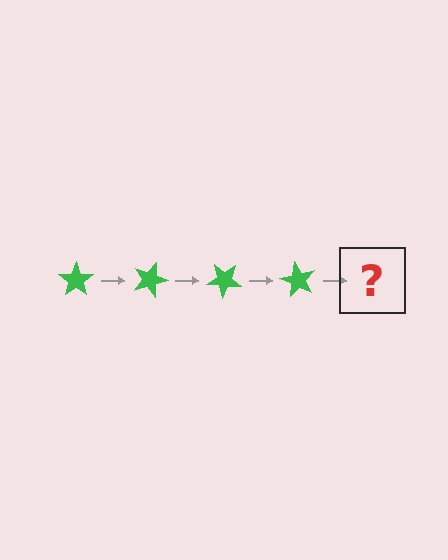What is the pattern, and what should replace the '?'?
The pattern is that the star rotates 20 degrees each step. The '?' should be a green star rotated 80 degrees.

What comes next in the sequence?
The next element should be a green star rotated 80 degrees.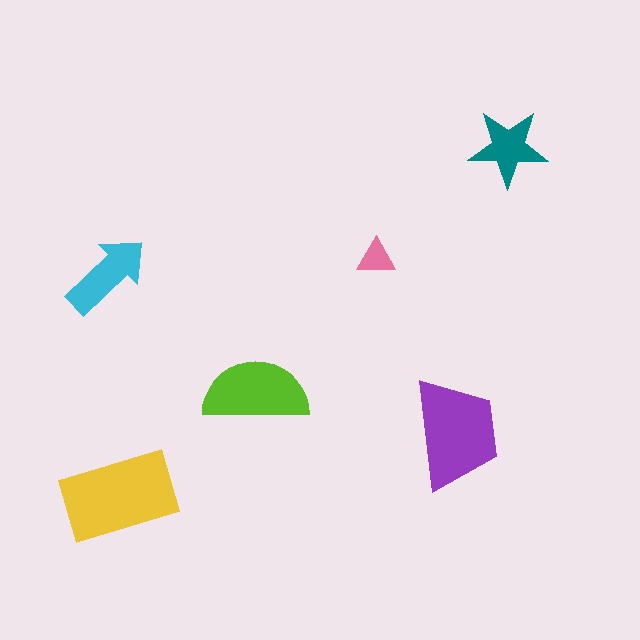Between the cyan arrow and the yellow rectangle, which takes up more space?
The yellow rectangle.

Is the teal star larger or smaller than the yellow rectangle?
Smaller.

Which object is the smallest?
The pink triangle.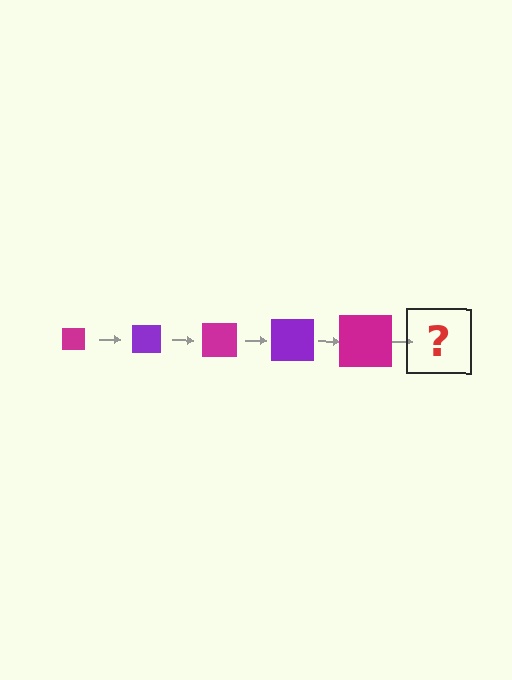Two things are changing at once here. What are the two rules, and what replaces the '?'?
The two rules are that the square grows larger each step and the color cycles through magenta and purple. The '?' should be a purple square, larger than the previous one.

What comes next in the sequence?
The next element should be a purple square, larger than the previous one.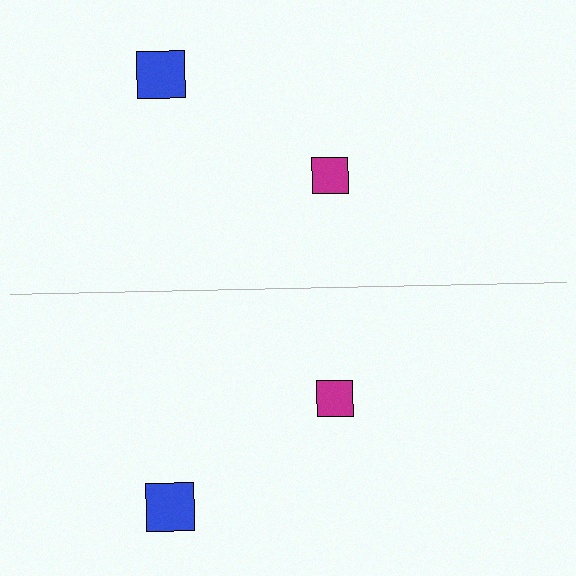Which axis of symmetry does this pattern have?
The pattern has a horizontal axis of symmetry running through the center of the image.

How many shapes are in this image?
There are 4 shapes in this image.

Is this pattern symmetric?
Yes, this pattern has bilateral (reflection) symmetry.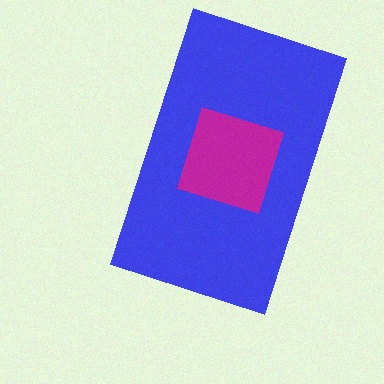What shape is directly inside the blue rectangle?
The magenta square.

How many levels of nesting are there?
2.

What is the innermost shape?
The magenta square.